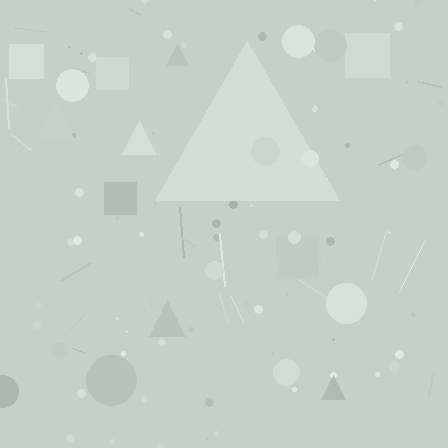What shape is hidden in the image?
A triangle is hidden in the image.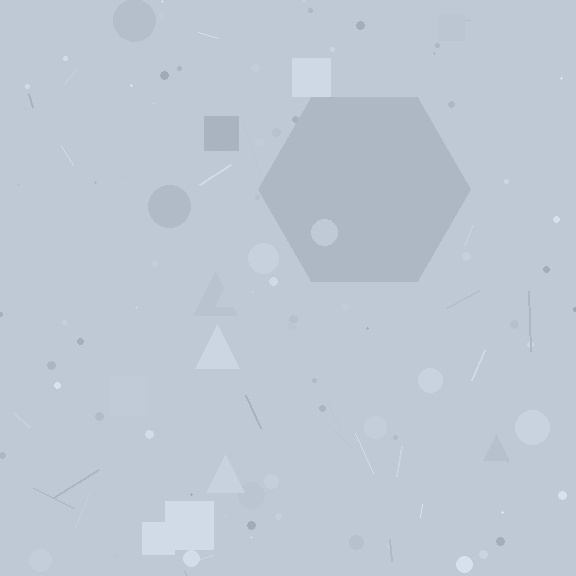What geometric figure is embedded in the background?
A hexagon is embedded in the background.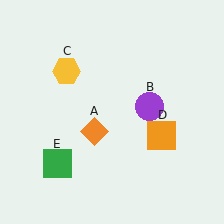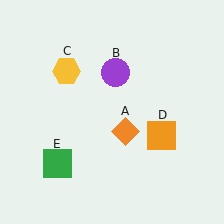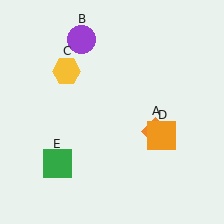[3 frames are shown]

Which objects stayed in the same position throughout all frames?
Yellow hexagon (object C) and orange square (object D) and green square (object E) remained stationary.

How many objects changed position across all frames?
2 objects changed position: orange diamond (object A), purple circle (object B).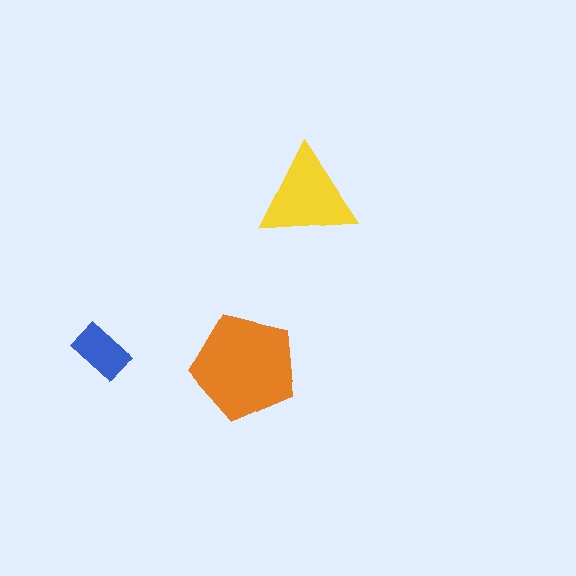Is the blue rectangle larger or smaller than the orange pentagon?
Smaller.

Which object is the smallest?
The blue rectangle.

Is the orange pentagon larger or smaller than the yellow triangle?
Larger.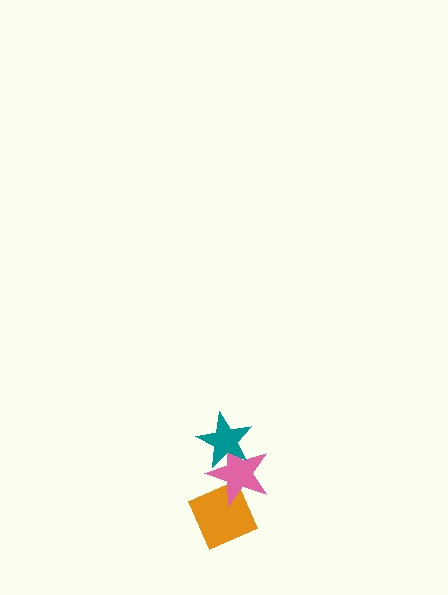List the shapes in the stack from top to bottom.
From top to bottom: the teal star, the pink star, the orange diamond.